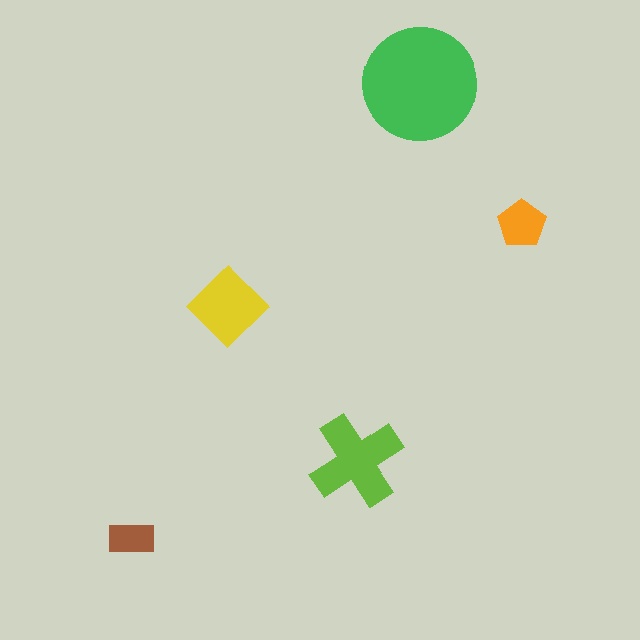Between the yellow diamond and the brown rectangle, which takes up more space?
The yellow diamond.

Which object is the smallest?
The brown rectangle.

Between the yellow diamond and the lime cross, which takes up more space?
The lime cross.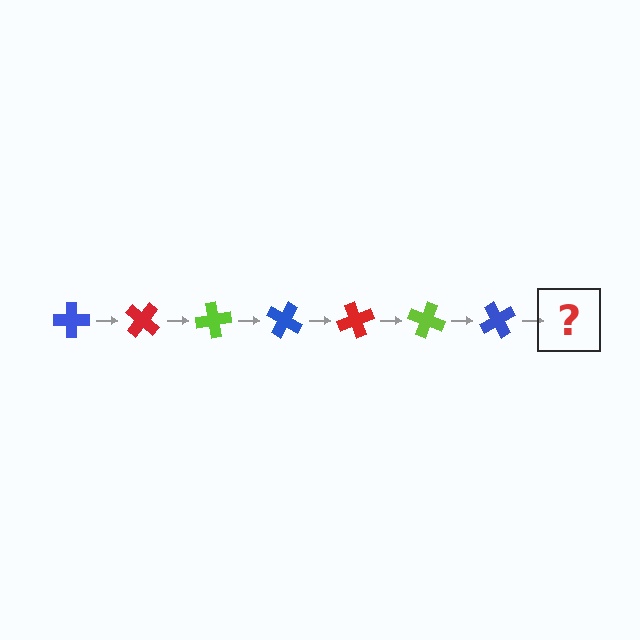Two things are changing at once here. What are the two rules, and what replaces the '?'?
The two rules are that it rotates 40 degrees each step and the color cycles through blue, red, and lime. The '?' should be a red cross, rotated 280 degrees from the start.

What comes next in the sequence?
The next element should be a red cross, rotated 280 degrees from the start.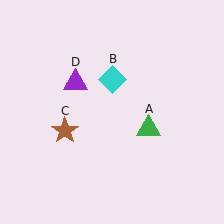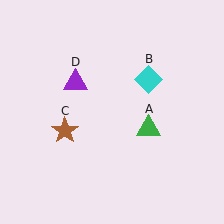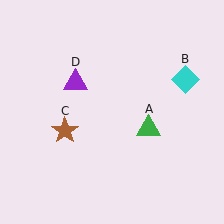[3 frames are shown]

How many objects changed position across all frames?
1 object changed position: cyan diamond (object B).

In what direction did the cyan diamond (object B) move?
The cyan diamond (object B) moved right.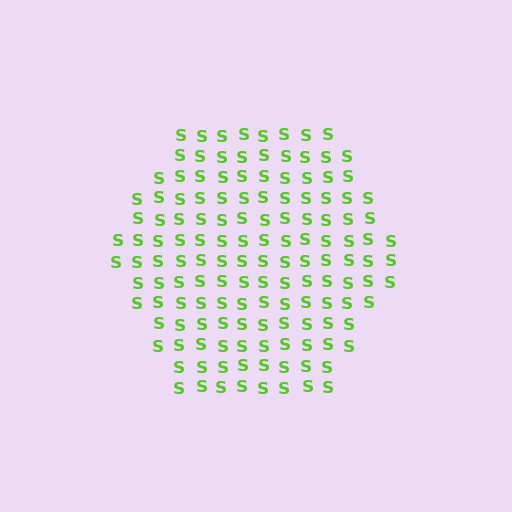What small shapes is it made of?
It is made of small letter S's.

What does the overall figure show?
The overall figure shows a hexagon.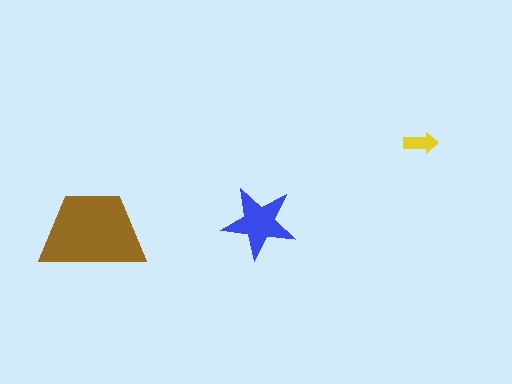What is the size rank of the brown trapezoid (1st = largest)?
1st.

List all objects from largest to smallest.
The brown trapezoid, the blue star, the yellow arrow.